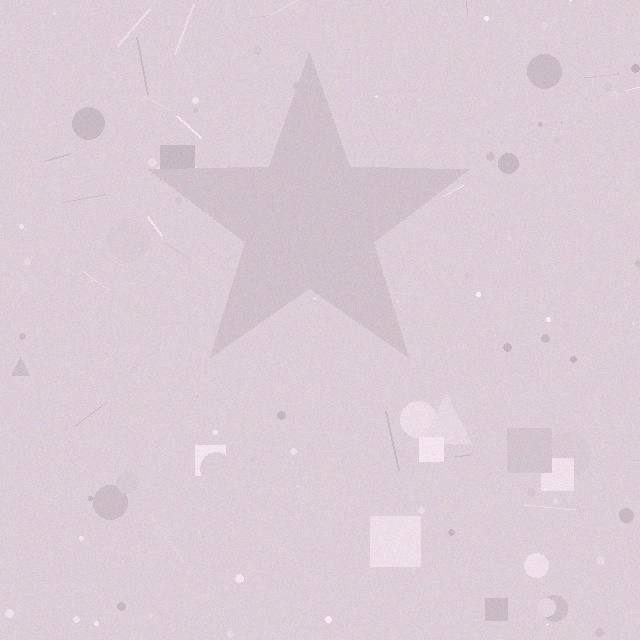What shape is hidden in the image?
A star is hidden in the image.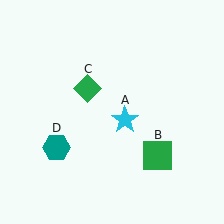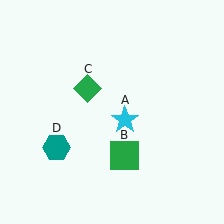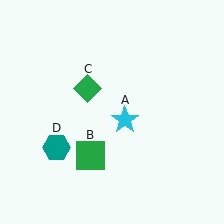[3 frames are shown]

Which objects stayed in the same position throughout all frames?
Cyan star (object A) and green diamond (object C) and teal hexagon (object D) remained stationary.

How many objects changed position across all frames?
1 object changed position: green square (object B).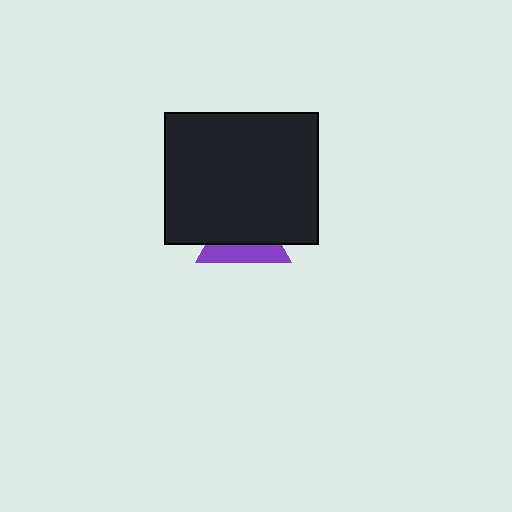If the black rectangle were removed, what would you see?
You would see the complete purple triangle.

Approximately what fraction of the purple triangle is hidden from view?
Roughly 62% of the purple triangle is hidden behind the black rectangle.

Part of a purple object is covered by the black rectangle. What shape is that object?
It is a triangle.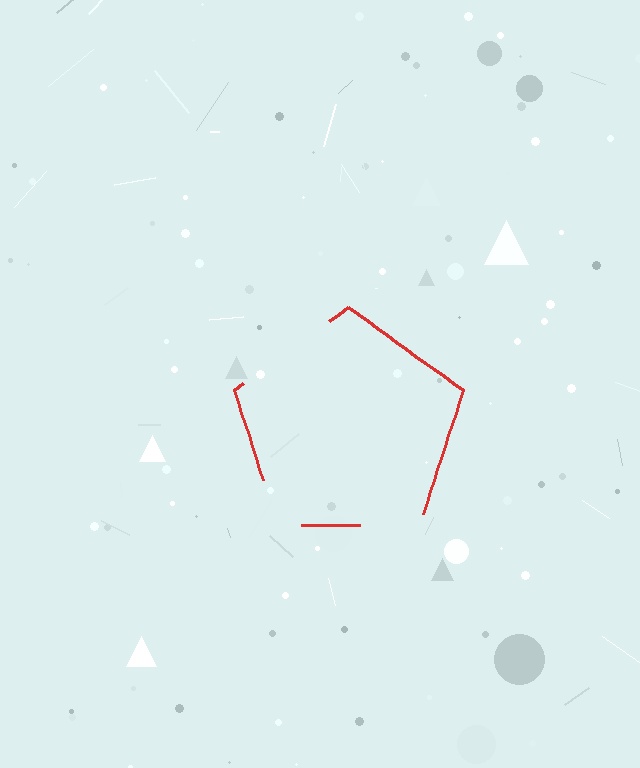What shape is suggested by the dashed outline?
The dashed outline suggests a pentagon.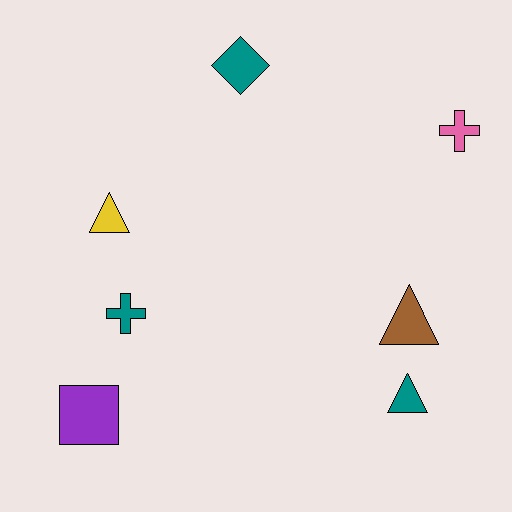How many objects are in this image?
There are 7 objects.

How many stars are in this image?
There are no stars.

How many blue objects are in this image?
There are no blue objects.